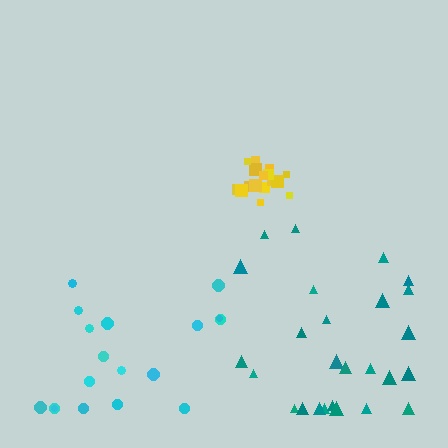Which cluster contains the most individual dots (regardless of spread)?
Teal (26).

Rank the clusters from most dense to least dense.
yellow, cyan, teal.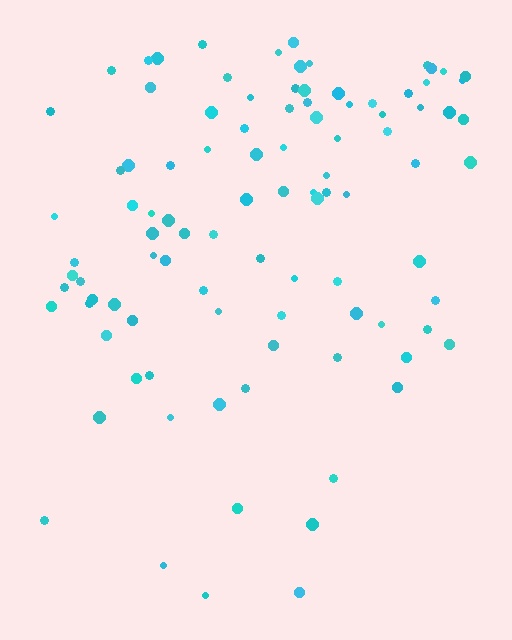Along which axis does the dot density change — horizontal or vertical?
Vertical.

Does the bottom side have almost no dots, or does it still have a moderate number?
Still a moderate number, just noticeably fewer than the top.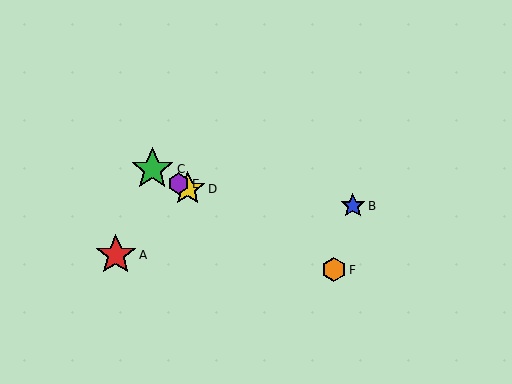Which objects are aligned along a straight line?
Objects C, D, E, F are aligned along a straight line.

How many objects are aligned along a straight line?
4 objects (C, D, E, F) are aligned along a straight line.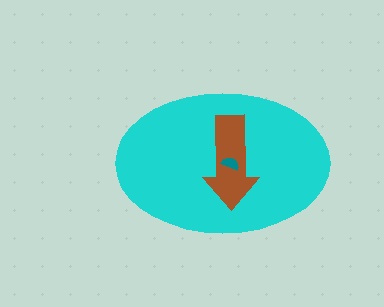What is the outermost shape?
The cyan ellipse.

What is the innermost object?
The teal semicircle.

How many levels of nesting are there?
3.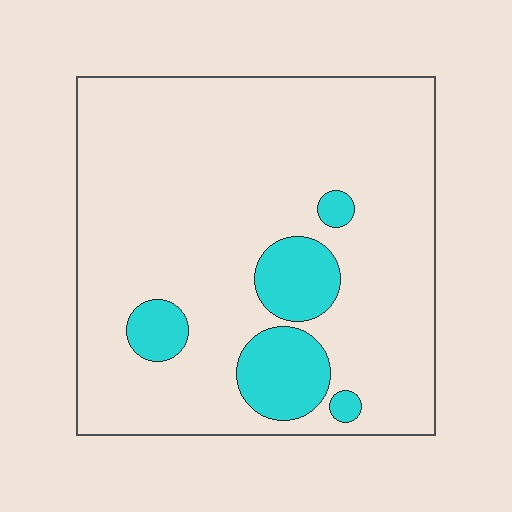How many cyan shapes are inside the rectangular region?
5.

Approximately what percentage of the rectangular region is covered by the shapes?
Approximately 15%.